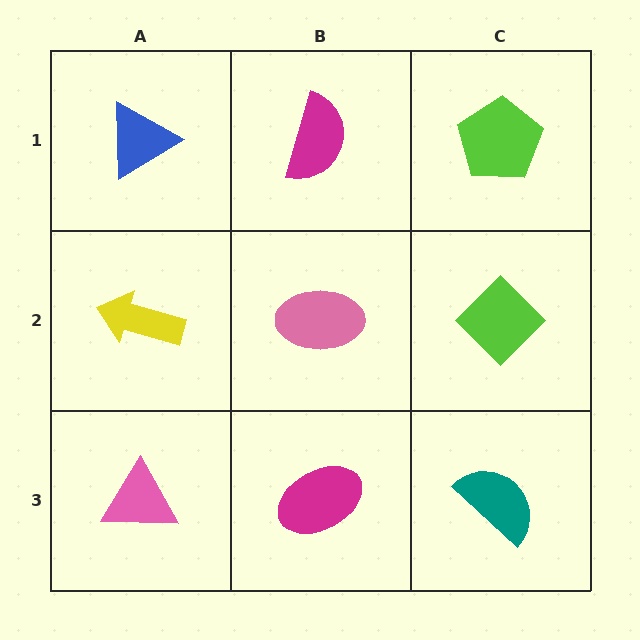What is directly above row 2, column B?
A magenta semicircle.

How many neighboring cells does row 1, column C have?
2.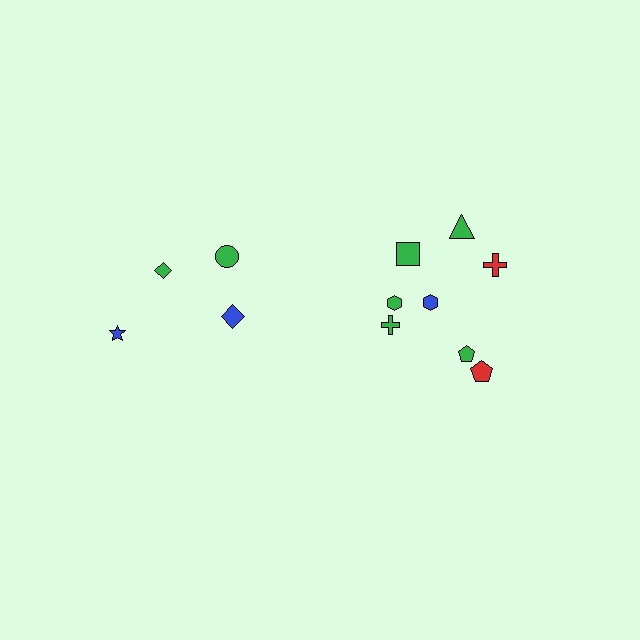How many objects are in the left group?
There are 4 objects.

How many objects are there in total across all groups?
There are 12 objects.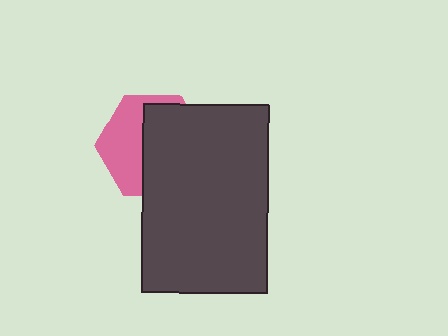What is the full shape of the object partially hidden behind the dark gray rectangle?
The partially hidden object is a pink hexagon.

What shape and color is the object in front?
The object in front is a dark gray rectangle.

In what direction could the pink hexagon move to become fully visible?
The pink hexagon could move left. That would shift it out from behind the dark gray rectangle entirely.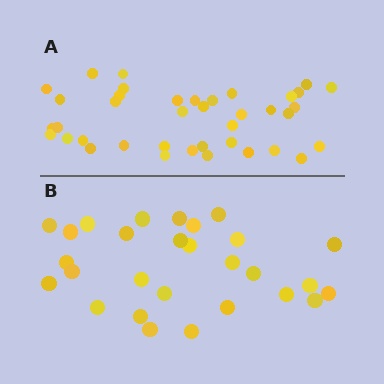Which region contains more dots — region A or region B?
Region A (the top region) has more dots.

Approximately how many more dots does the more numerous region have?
Region A has roughly 12 or so more dots than region B.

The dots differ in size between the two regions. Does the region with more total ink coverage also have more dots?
No. Region B has more total ink coverage because its dots are larger, but region A actually contains more individual dots. Total area can be misleading — the number of items is what matters here.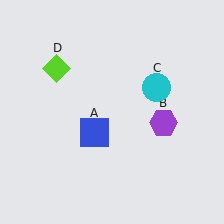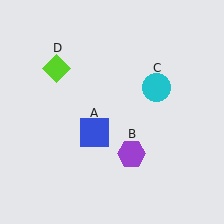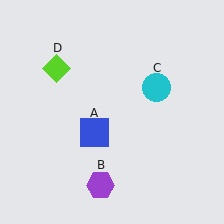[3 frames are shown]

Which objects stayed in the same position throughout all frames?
Blue square (object A) and cyan circle (object C) and lime diamond (object D) remained stationary.